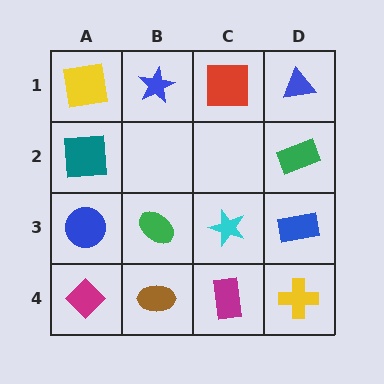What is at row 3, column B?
A green ellipse.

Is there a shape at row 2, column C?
No, that cell is empty.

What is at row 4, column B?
A brown ellipse.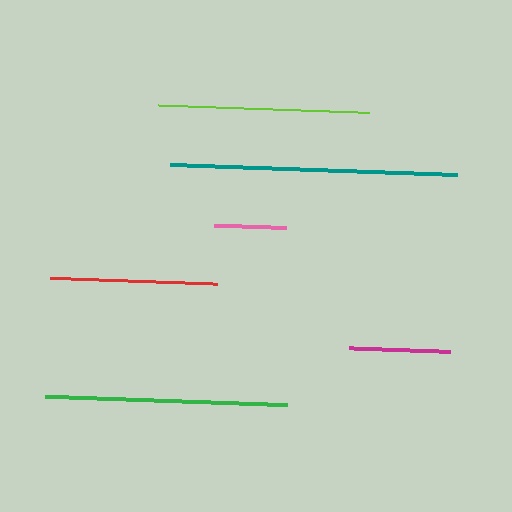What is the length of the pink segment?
The pink segment is approximately 73 pixels long.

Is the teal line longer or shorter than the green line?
The teal line is longer than the green line.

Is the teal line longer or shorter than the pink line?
The teal line is longer than the pink line.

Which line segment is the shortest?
The pink line is the shortest at approximately 73 pixels.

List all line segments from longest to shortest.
From longest to shortest: teal, green, lime, red, magenta, pink.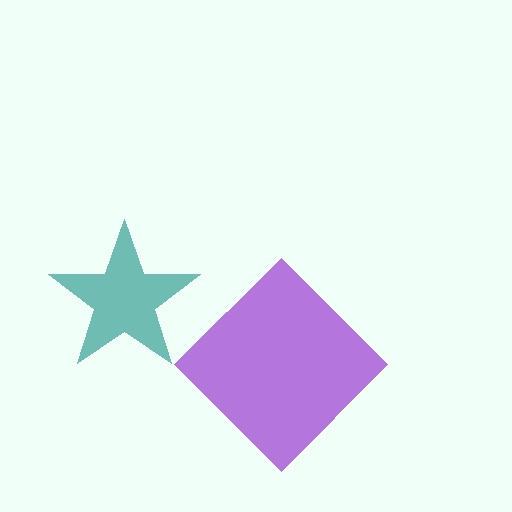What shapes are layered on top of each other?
The layered shapes are: a purple diamond, a teal star.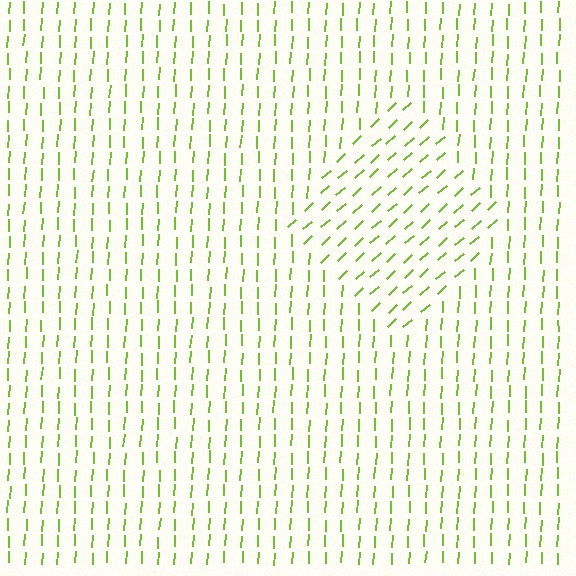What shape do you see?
I see a diamond.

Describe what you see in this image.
The image is filled with small lime line segments. A diamond region in the image has lines oriented differently from the surrounding lines, creating a visible texture boundary.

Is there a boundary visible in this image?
Yes, there is a texture boundary formed by a change in line orientation.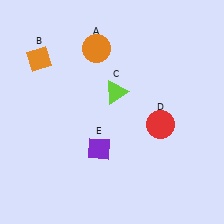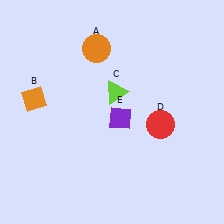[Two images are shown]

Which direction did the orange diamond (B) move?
The orange diamond (B) moved down.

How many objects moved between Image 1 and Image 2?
2 objects moved between the two images.